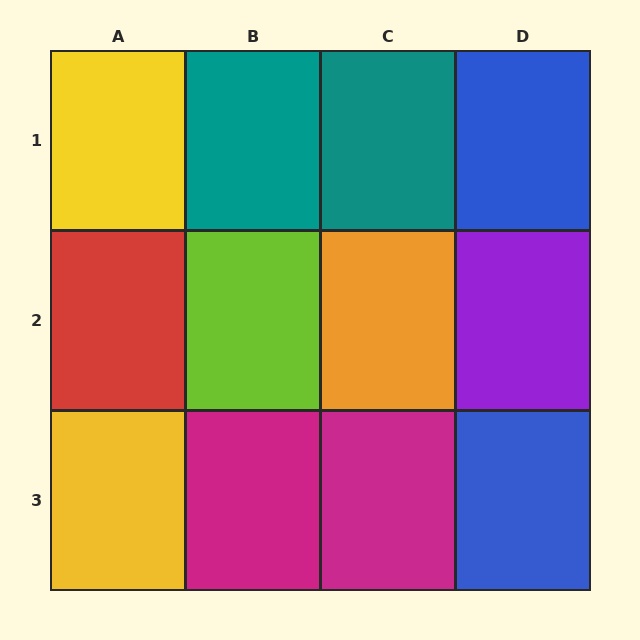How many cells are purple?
1 cell is purple.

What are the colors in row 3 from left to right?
Yellow, magenta, magenta, blue.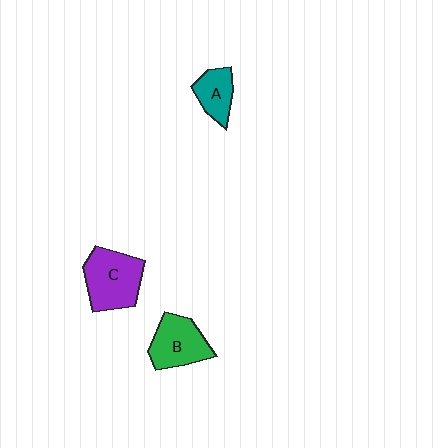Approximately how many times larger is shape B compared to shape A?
Approximately 1.5 times.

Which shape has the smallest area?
Shape A (teal).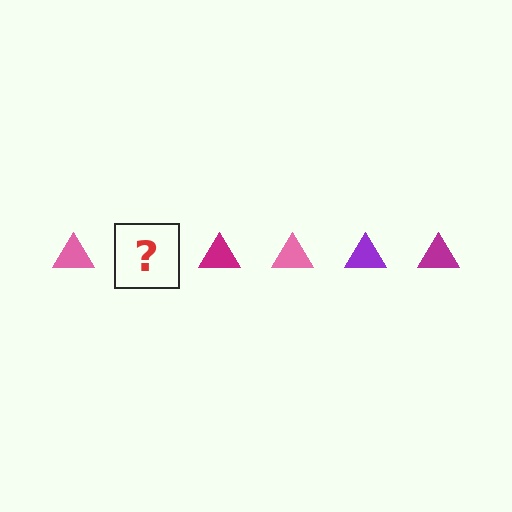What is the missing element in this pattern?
The missing element is a purple triangle.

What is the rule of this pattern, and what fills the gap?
The rule is that the pattern cycles through pink, purple, magenta triangles. The gap should be filled with a purple triangle.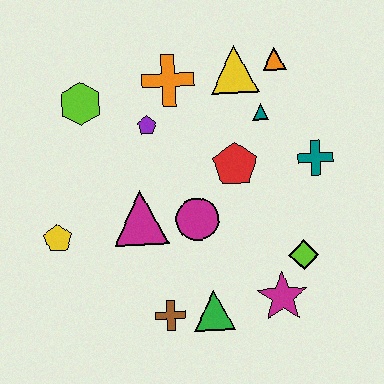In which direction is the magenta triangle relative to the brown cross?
The magenta triangle is above the brown cross.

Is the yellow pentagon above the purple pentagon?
No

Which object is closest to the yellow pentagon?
The magenta triangle is closest to the yellow pentagon.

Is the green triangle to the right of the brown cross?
Yes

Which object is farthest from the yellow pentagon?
The orange triangle is farthest from the yellow pentagon.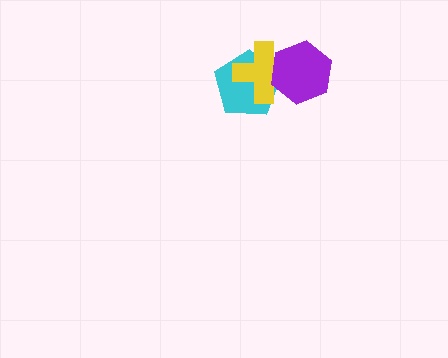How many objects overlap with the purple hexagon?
2 objects overlap with the purple hexagon.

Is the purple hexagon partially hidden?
No, no other shape covers it.